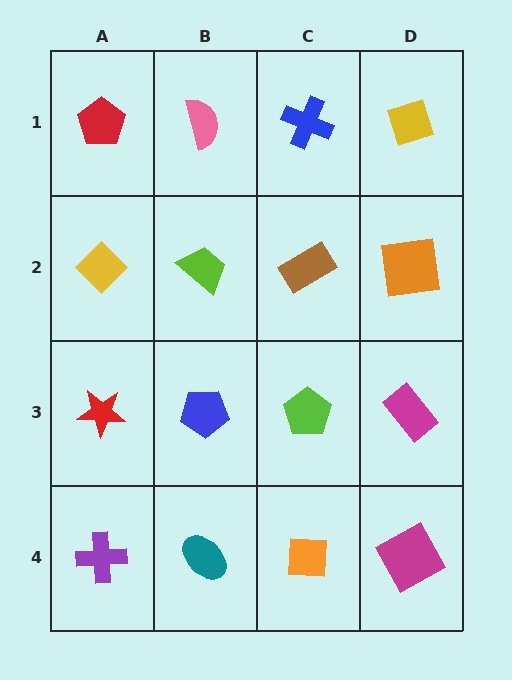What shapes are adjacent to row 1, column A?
A yellow diamond (row 2, column A), a pink semicircle (row 1, column B).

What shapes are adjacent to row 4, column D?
A magenta rectangle (row 3, column D), an orange square (row 4, column C).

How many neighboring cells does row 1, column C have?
3.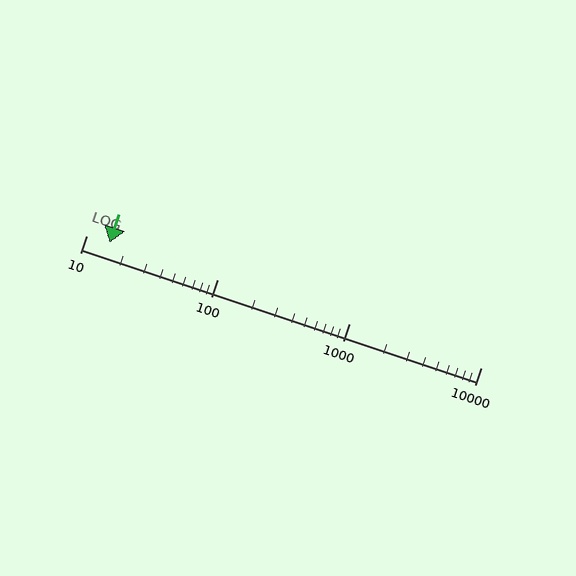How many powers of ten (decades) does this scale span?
The scale spans 3 decades, from 10 to 10000.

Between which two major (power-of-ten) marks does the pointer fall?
The pointer is between 10 and 100.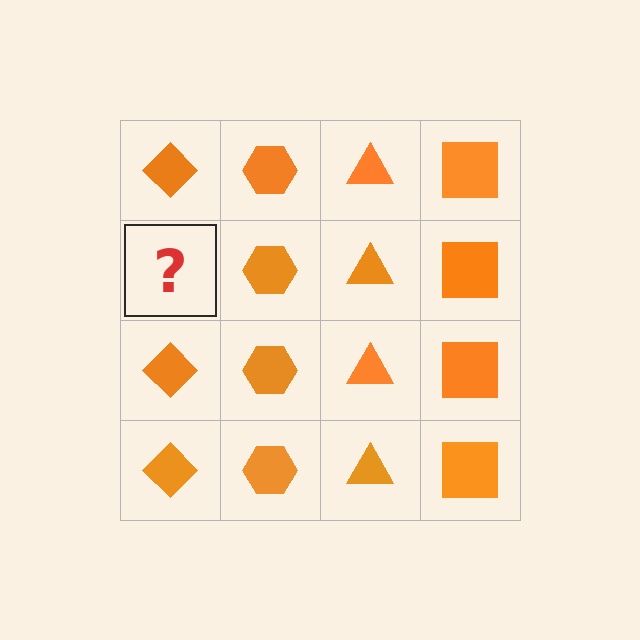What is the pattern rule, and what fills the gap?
The rule is that each column has a consistent shape. The gap should be filled with an orange diamond.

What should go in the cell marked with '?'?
The missing cell should contain an orange diamond.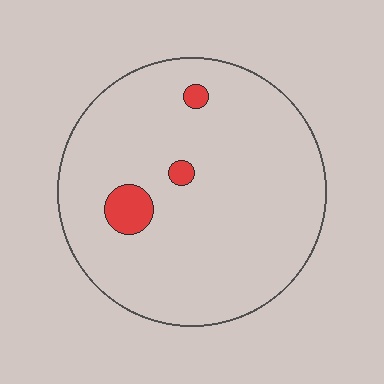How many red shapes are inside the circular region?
3.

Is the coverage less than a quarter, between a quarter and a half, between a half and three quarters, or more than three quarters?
Less than a quarter.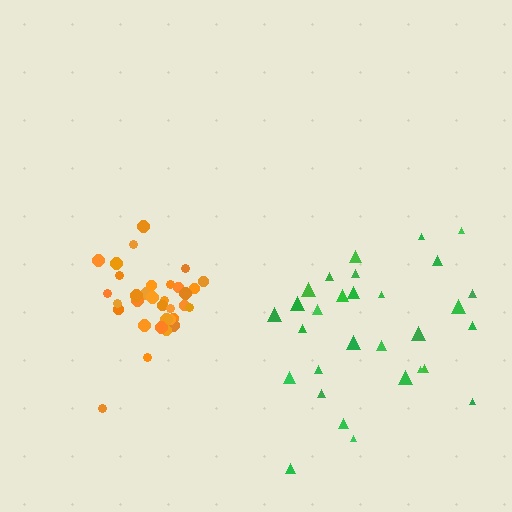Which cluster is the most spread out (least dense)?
Green.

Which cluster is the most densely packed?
Orange.